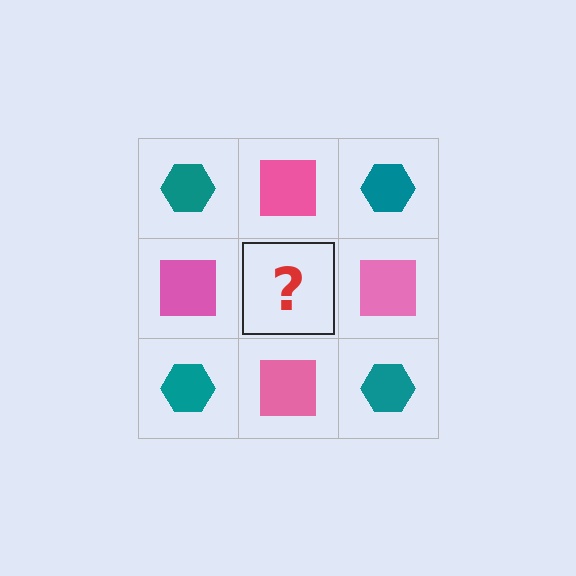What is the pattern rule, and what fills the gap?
The rule is that it alternates teal hexagon and pink square in a checkerboard pattern. The gap should be filled with a teal hexagon.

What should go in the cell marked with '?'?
The missing cell should contain a teal hexagon.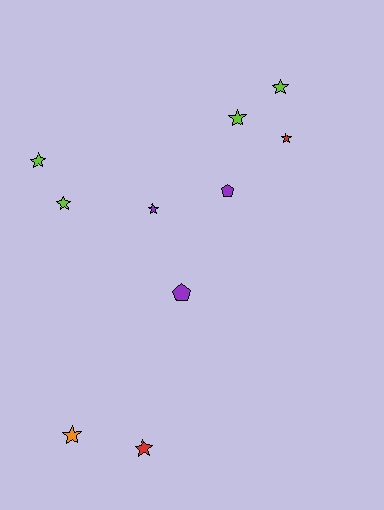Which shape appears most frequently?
Star, with 8 objects.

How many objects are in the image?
There are 10 objects.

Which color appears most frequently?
Lime, with 4 objects.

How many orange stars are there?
There is 1 orange star.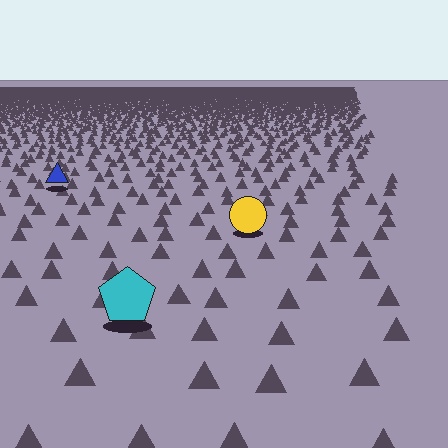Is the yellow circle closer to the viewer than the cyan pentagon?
No. The cyan pentagon is closer — you can tell from the texture gradient: the ground texture is coarser near it.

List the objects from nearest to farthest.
From nearest to farthest: the cyan pentagon, the yellow circle, the blue triangle.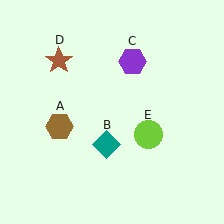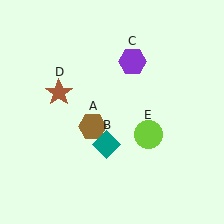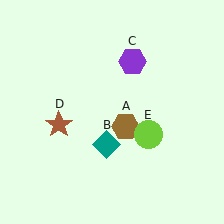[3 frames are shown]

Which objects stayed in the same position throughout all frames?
Teal diamond (object B) and purple hexagon (object C) and lime circle (object E) remained stationary.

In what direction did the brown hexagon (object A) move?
The brown hexagon (object A) moved right.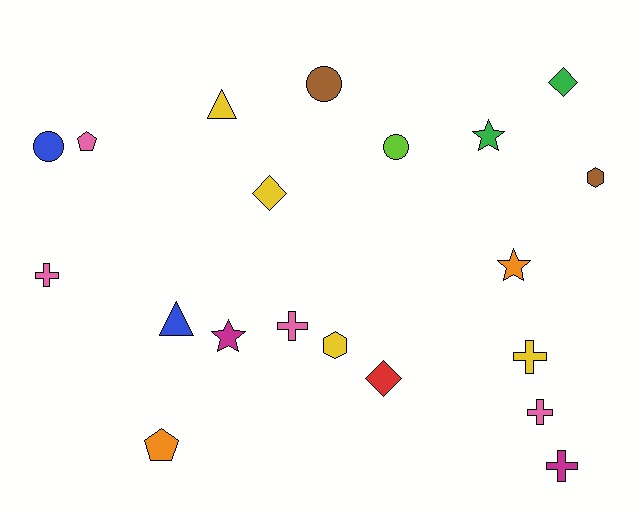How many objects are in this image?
There are 20 objects.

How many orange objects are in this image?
There are 2 orange objects.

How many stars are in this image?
There are 3 stars.